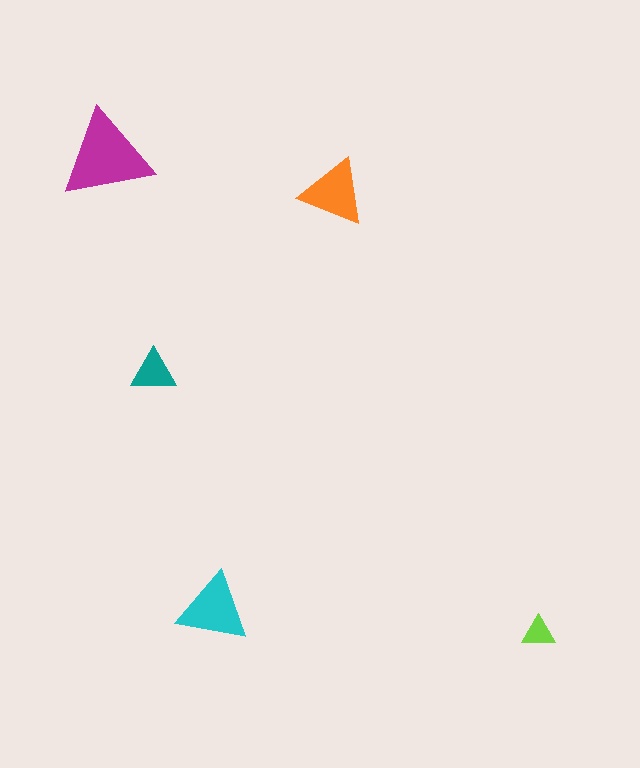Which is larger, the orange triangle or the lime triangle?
The orange one.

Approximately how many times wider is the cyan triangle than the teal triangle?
About 1.5 times wider.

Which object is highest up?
The magenta triangle is topmost.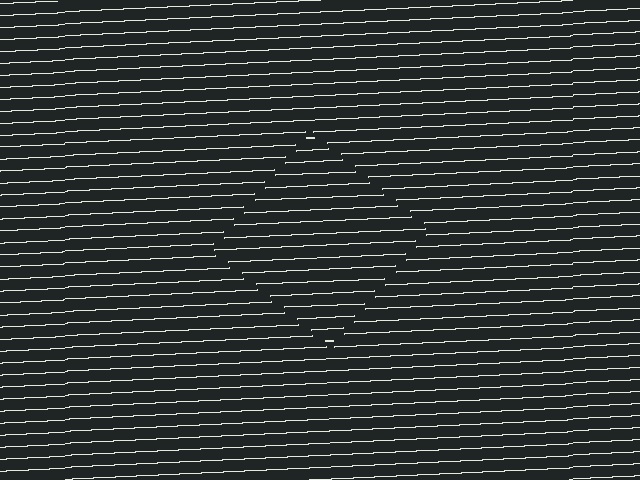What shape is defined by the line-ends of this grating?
An illusory square. The interior of the shape contains the same grating, shifted by half a period — the contour is defined by the phase discontinuity where line-ends from the inner and outer gratings abut.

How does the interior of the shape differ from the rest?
The interior of the shape contains the same grating, shifted by half a period — the contour is defined by the phase discontinuity where line-ends from the inner and outer gratings abut.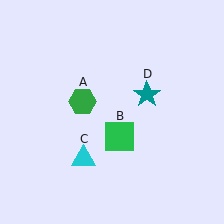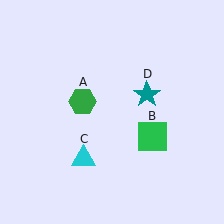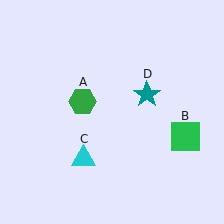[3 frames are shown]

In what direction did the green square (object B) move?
The green square (object B) moved right.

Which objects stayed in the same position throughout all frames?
Green hexagon (object A) and cyan triangle (object C) and teal star (object D) remained stationary.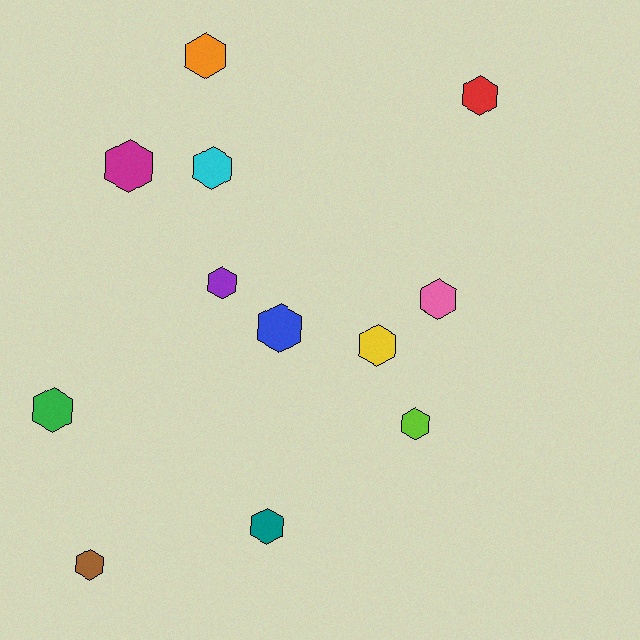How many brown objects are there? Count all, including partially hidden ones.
There is 1 brown object.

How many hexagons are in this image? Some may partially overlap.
There are 12 hexagons.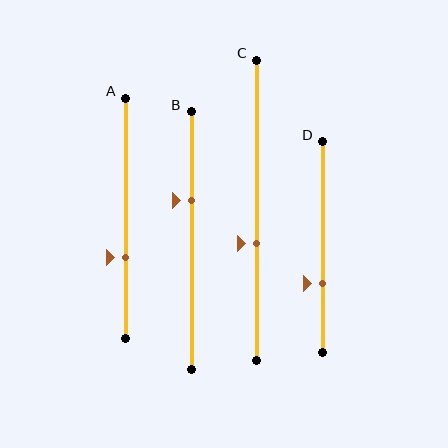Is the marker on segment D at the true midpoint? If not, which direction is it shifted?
No, the marker on segment D is shifted downward by about 17% of the segment length.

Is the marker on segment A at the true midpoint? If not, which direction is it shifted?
No, the marker on segment A is shifted downward by about 16% of the segment length.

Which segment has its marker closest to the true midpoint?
Segment C has its marker closest to the true midpoint.